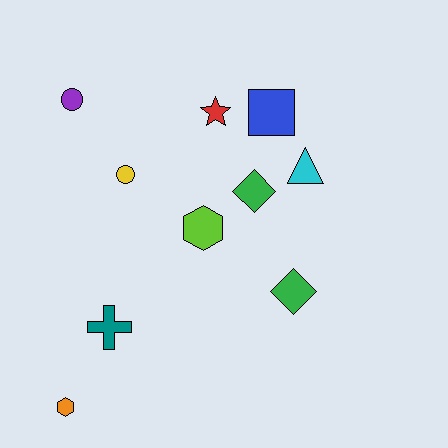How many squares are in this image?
There is 1 square.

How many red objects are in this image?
There is 1 red object.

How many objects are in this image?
There are 10 objects.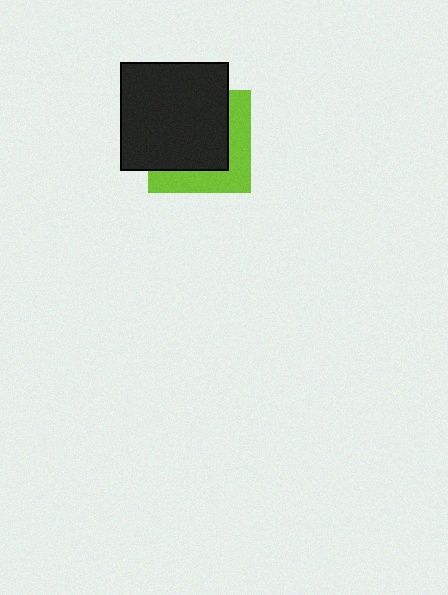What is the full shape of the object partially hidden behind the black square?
The partially hidden object is a lime square.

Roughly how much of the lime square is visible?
A small part of it is visible (roughly 38%).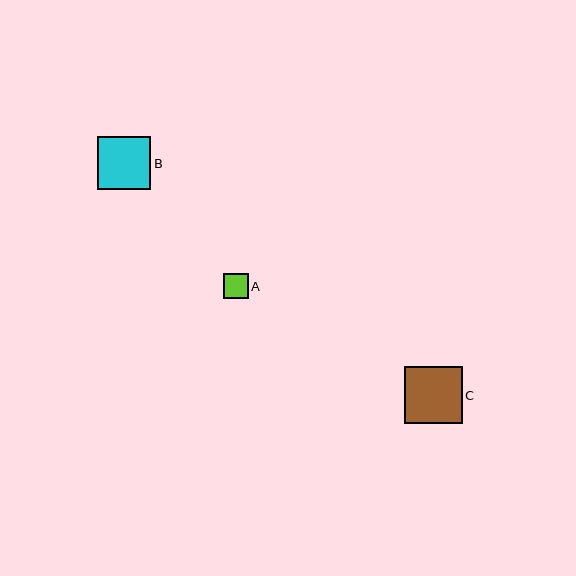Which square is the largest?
Square C is the largest with a size of approximately 57 pixels.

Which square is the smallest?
Square A is the smallest with a size of approximately 25 pixels.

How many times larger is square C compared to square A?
Square C is approximately 2.3 times the size of square A.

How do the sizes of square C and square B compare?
Square C and square B are approximately the same size.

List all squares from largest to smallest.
From largest to smallest: C, B, A.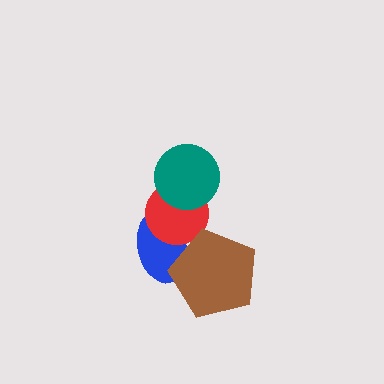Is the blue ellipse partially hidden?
Yes, it is partially covered by another shape.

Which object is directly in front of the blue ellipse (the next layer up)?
The red circle is directly in front of the blue ellipse.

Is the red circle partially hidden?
Yes, it is partially covered by another shape.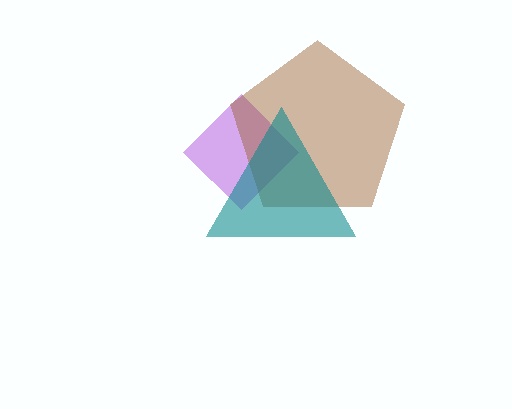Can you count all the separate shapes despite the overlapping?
Yes, there are 3 separate shapes.